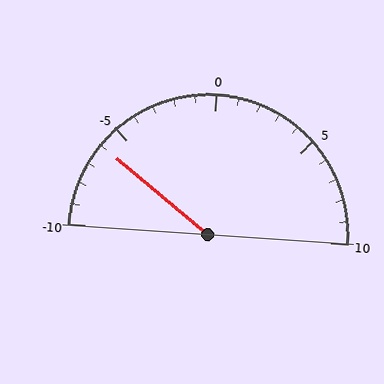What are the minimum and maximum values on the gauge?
The gauge ranges from -10 to 10.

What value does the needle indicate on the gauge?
The needle indicates approximately -6.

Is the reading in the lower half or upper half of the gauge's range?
The reading is in the lower half of the range (-10 to 10).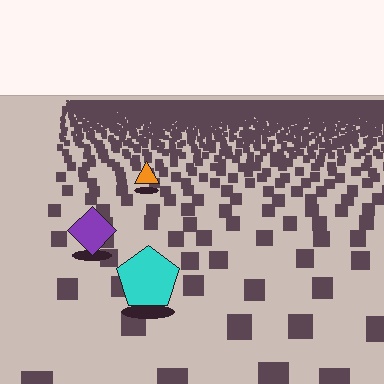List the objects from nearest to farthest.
From nearest to farthest: the cyan pentagon, the purple diamond, the orange triangle.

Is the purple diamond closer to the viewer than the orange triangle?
Yes. The purple diamond is closer — you can tell from the texture gradient: the ground texture is coarser near it.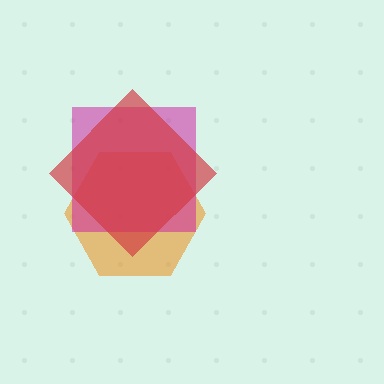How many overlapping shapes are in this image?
There are 3 overlapping shapes in the image.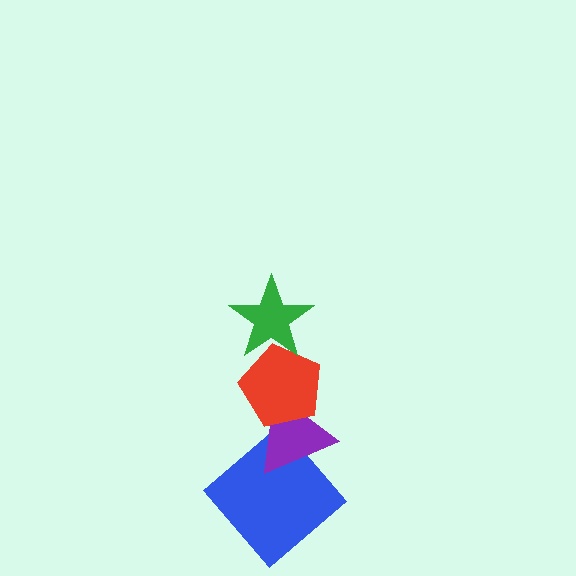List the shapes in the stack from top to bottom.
From top to bottom: the green star, the red pentagon, the purple triangle, the blue diamond.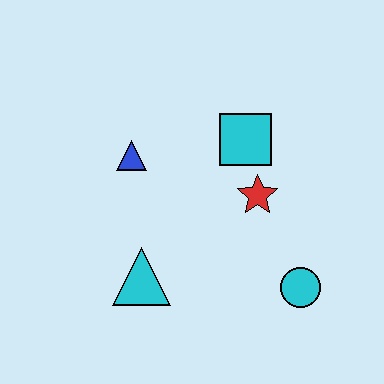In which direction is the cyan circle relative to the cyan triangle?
The cyan circle is to the right of the cyan triangle.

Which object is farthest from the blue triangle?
The cyan circle is farthest from the blue triangle.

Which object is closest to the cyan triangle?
The blue triangle is closest to the cyan triangle.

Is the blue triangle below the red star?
No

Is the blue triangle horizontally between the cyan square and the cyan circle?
No